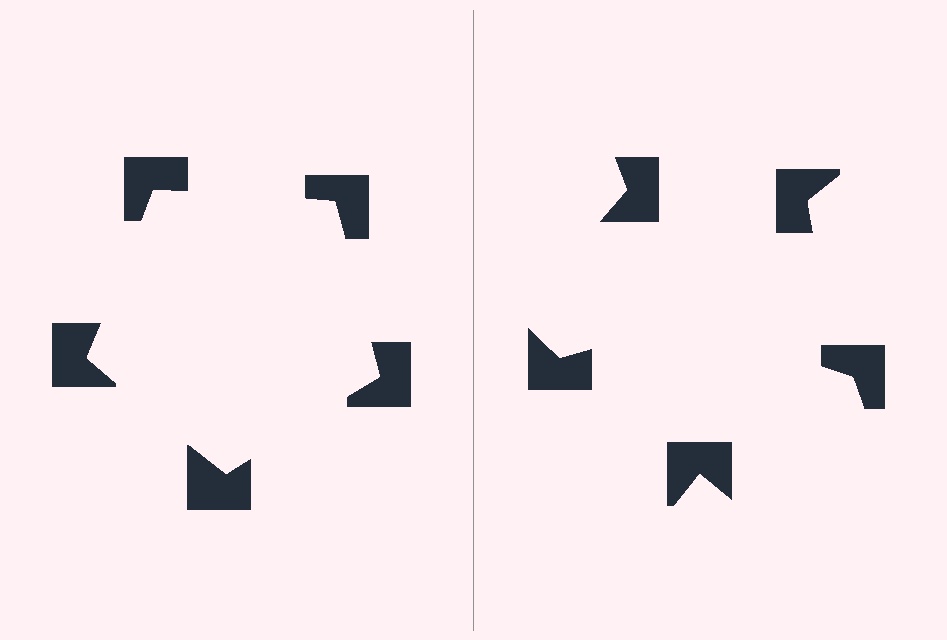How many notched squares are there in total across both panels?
10 — 5 on each side.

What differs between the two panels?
The notched squares are positioned identically on both sides; only the wedge orientations differ. On the left they align to a pentagon; on the right they are misaligned.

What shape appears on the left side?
An illusory pentagon.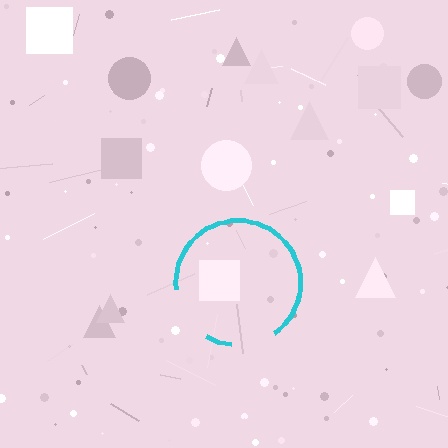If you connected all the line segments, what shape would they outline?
They would outline a circle.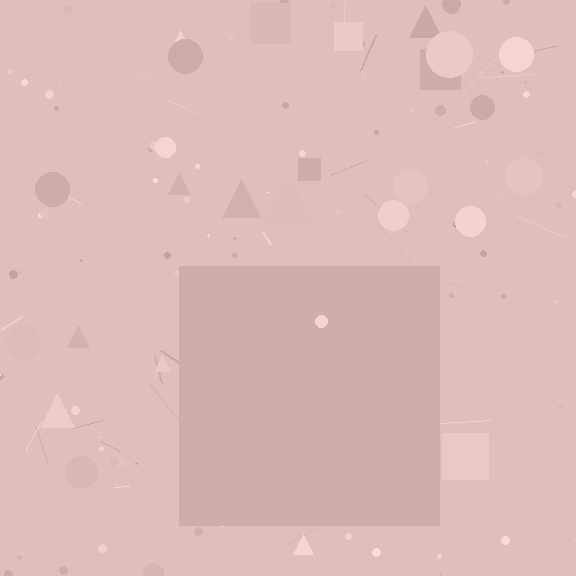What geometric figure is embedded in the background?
A square is embedded in the background.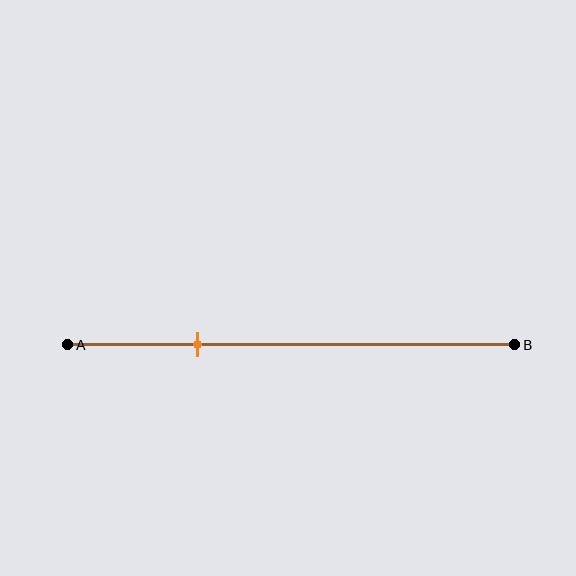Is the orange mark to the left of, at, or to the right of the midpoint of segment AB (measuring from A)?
The orange mark is to the left of the midpoint of segment AB.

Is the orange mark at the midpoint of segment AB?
No, the mark is at about 30% from A, not at the 50% midpoint.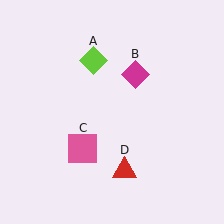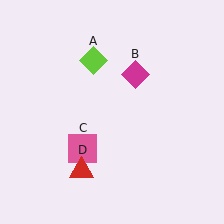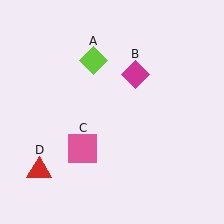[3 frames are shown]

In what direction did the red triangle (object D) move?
The red triangle (object D) moved left.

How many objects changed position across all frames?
1 object changed position: red triangle (object D).